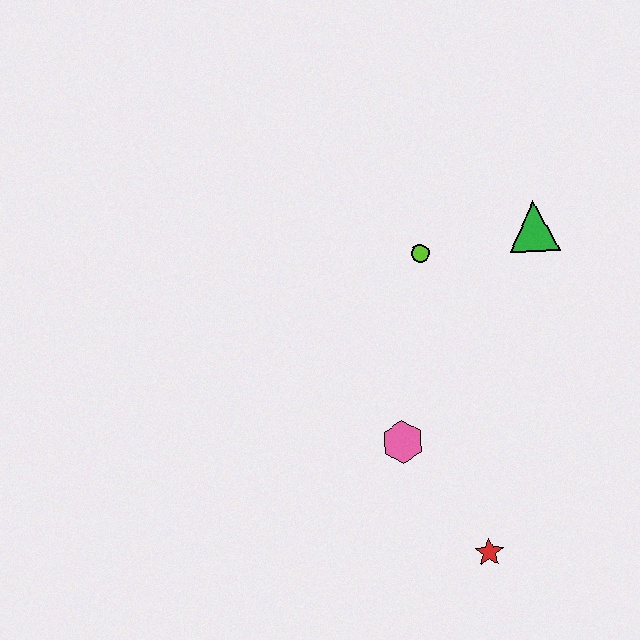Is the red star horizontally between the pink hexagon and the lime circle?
No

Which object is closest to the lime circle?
The green triangle is closest to the lime circle.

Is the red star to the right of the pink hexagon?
Yes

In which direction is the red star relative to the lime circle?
The red star is below the lime circle.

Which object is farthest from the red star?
The green triangle is farthest from the red star.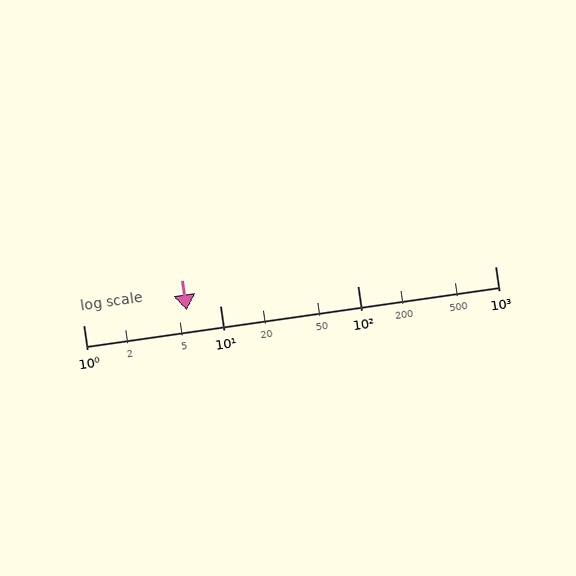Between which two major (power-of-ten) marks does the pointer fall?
The pointer is between 1 and 10.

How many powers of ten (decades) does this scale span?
The scale spans 3 decades, from 1 to 1000.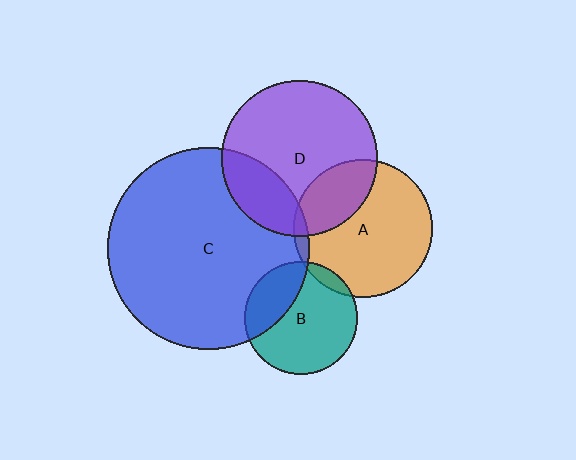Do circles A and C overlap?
Yes.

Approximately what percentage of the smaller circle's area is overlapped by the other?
Approximately 5%.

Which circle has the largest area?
Circle C (blue).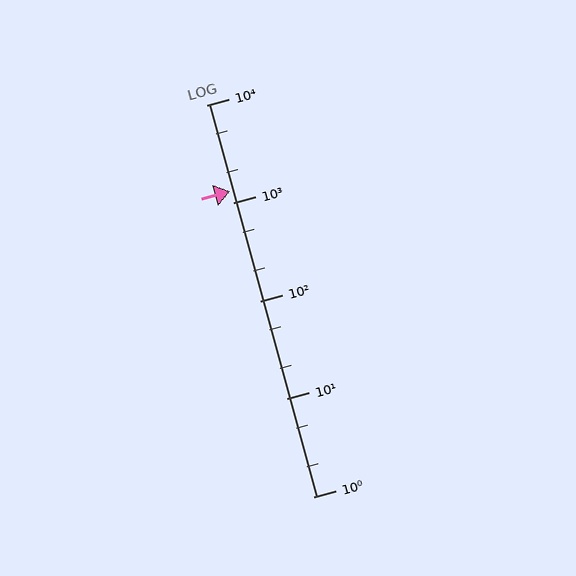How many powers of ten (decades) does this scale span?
The scale spans 4 decades, from 1 to 10000.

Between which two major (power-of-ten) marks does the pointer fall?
The pointer is between 1000 and 10000.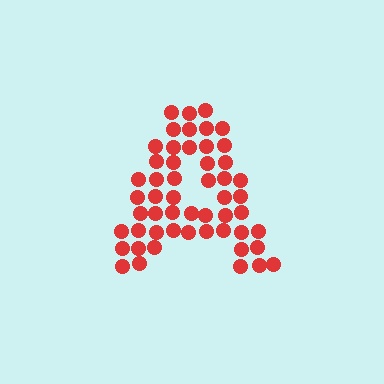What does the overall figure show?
The overall figure shows the letter A.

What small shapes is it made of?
It is made of small circles.